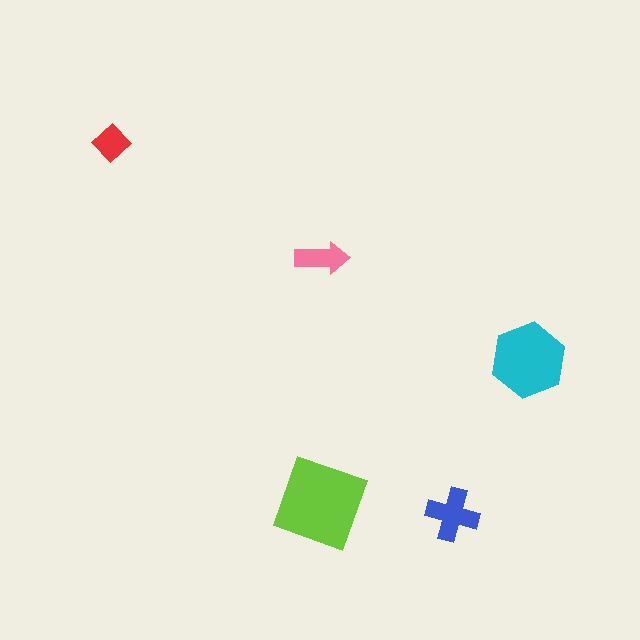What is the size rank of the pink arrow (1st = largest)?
4th.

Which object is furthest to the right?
The cyan hexagon is rightmost.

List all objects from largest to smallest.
The lime diamond, the cyan hexagon, the blue cross, the pink arrow, the red diamond.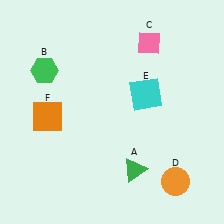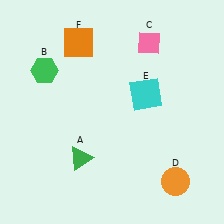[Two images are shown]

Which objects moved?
The objects that moved are: the green triangle (A), the orange square (F).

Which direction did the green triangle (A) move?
The green triangle (A) moved left.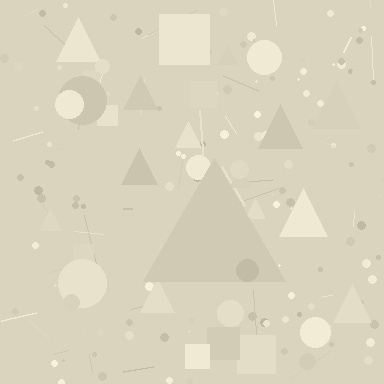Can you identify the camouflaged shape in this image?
The camouflaged shape is a triangle.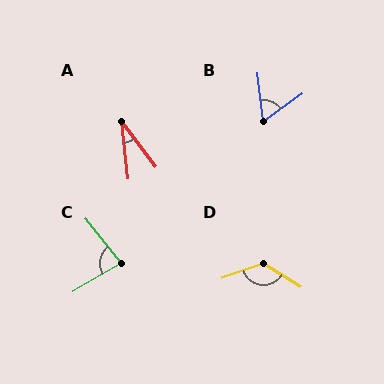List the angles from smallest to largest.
A (30°), B (61°), C (82°), D (129°).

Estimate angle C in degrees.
Approximately 82 degrees.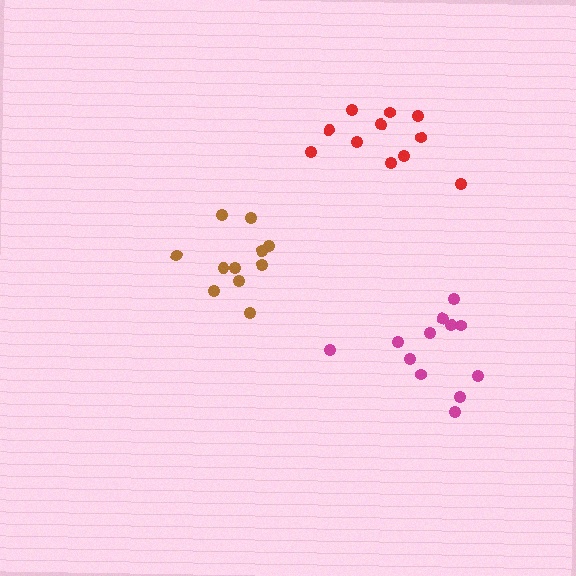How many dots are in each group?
Group 1: 12 dots, Group 2: 11 dots, Group 3: 11 dots (34 total).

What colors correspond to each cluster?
The clusters are colored: magenta, brown, red.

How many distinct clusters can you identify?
There are 3 distinct clusters.